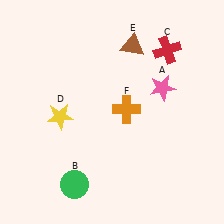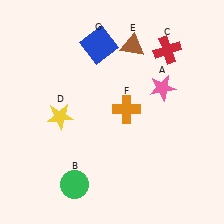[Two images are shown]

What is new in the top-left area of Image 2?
A blue square (G) was added in the top-left area of Image 2.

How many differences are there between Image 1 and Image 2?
There is 1 difference between the two images.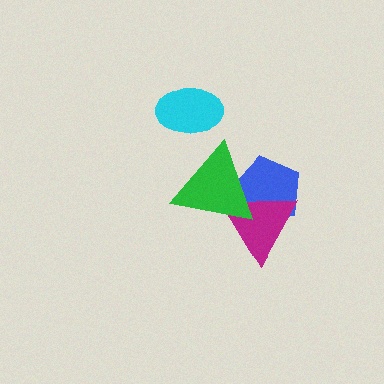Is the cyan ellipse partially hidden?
No, no other shape covers it.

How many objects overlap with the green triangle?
2 objects overlap with the green triangle.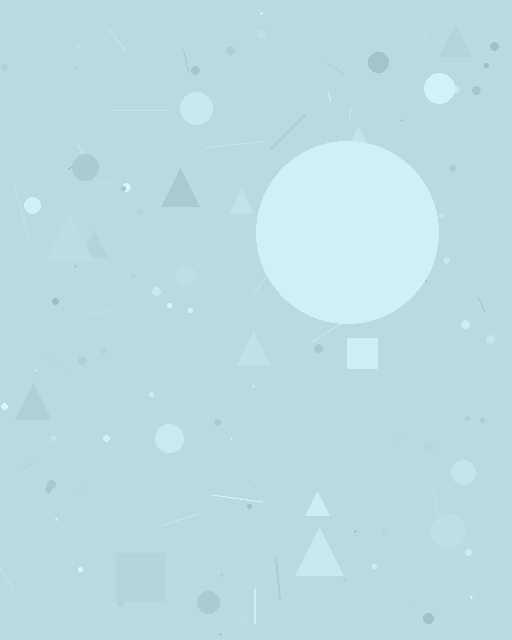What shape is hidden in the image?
A circle is hidden in the image.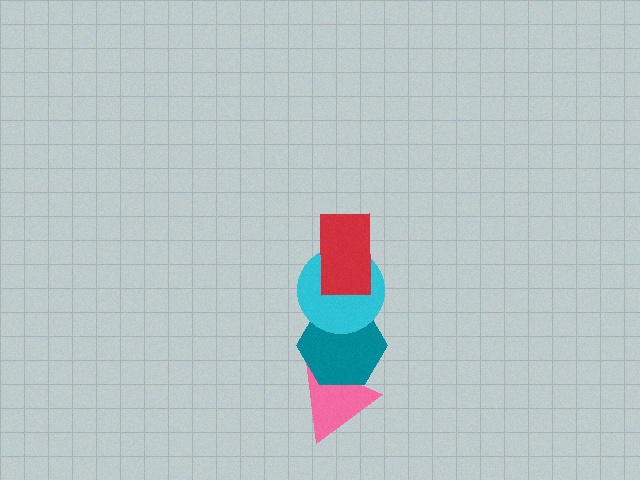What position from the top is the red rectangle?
The red rectangle is 1st from the top.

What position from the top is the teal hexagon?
The teal hexagon is 3rd from the top.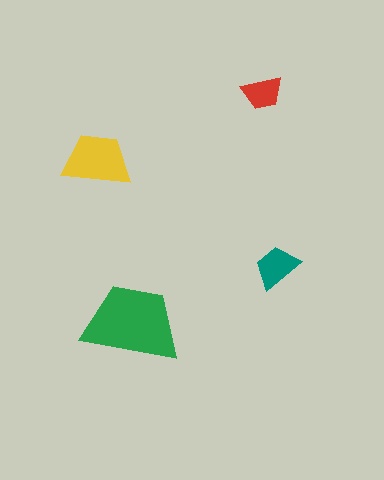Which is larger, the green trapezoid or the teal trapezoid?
The green one.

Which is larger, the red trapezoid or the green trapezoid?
The green one.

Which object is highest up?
The red trapezoid is topmost.